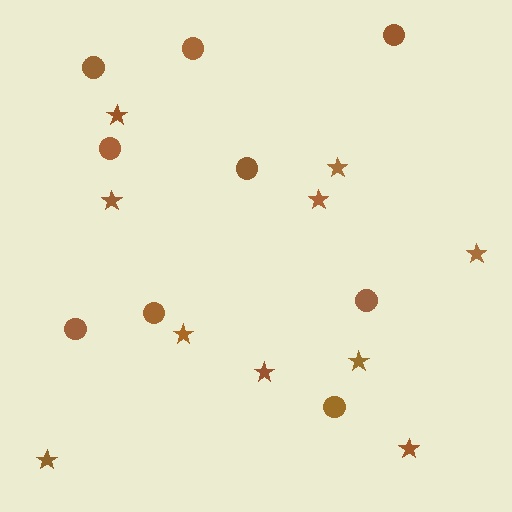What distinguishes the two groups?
There are 2 groups: one group of stars (10) and one group of circles (9).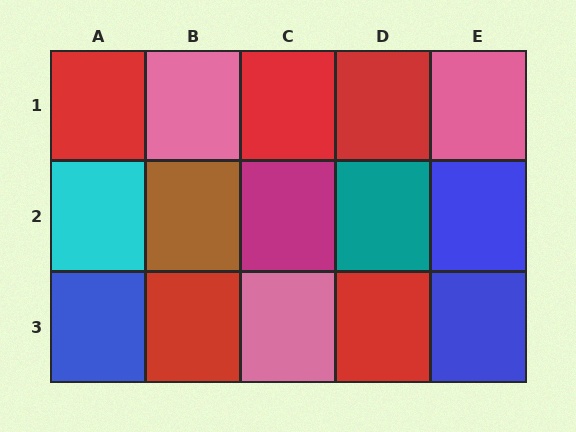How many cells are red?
5 cells are red.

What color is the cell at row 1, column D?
Red.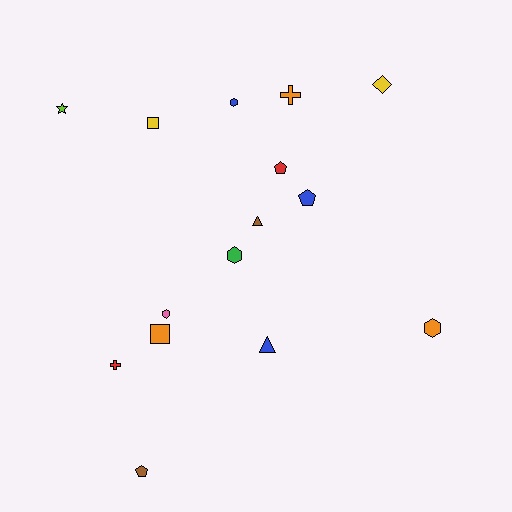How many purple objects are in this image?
There are no purple objects.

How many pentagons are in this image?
There are 3 pentagons.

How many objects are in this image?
There are 15 objects.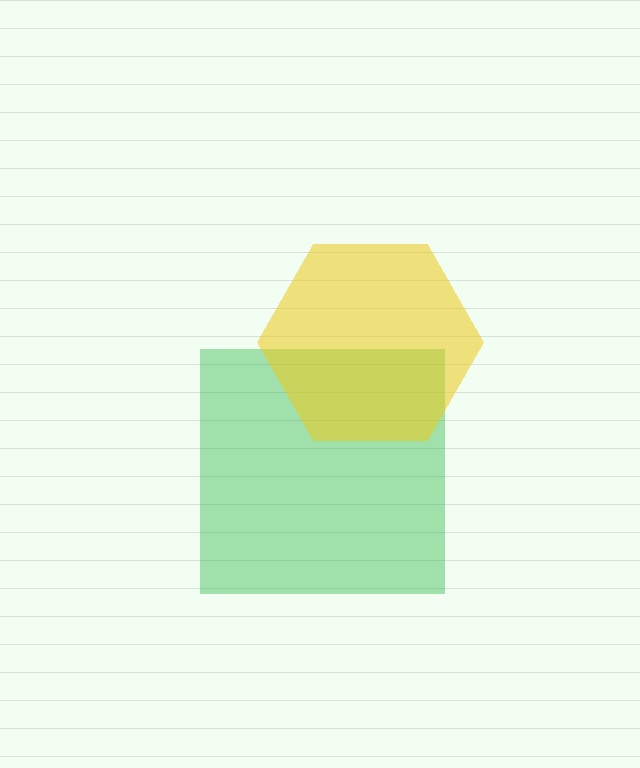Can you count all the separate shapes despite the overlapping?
Yes, there are 2 separate shapes.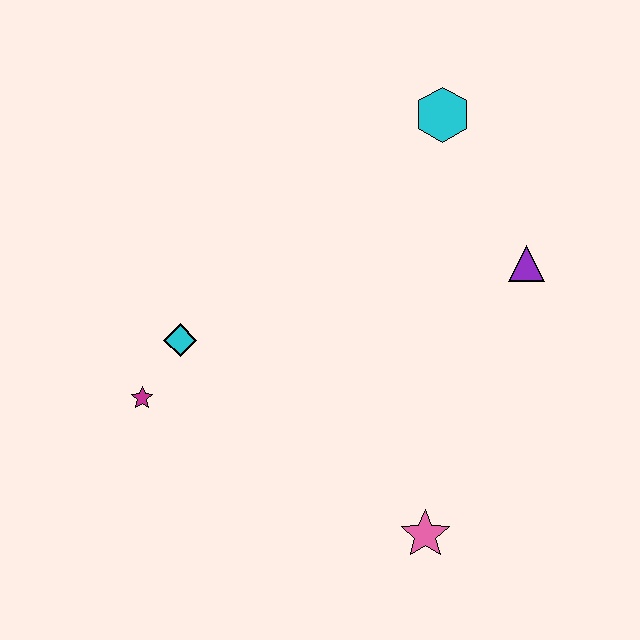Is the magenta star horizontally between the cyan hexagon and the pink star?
No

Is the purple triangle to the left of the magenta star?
No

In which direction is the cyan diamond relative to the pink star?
The cyan diamond is to the left of the pink star.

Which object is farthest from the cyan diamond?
The purple triangle is farthest from the cyan diamond.